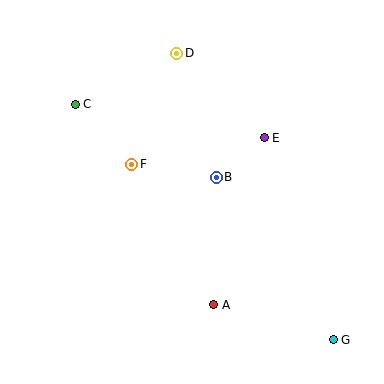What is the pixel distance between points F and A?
The distance between F and A is 163 pixels.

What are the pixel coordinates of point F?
Point F is at (132, 165).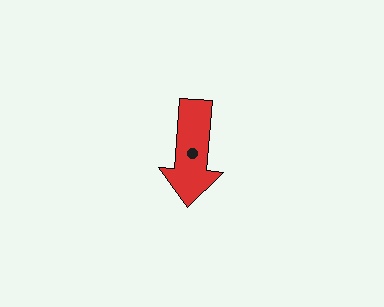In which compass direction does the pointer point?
South.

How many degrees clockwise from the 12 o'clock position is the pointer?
Approximately 184 degrees.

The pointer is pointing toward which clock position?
Roughly 6 o'clock.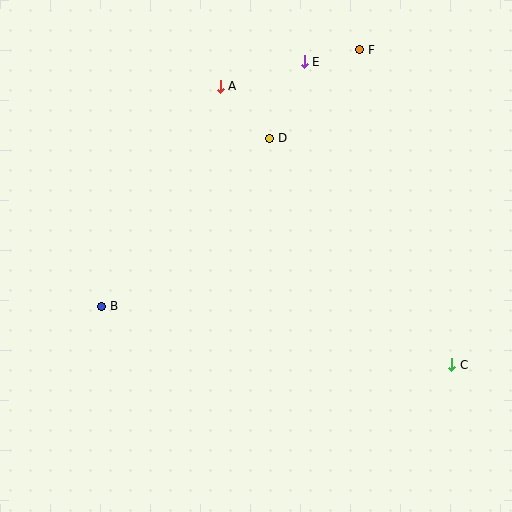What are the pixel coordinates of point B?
Point B is at (102, 306).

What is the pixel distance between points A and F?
The distance between A and F is 144 pixels.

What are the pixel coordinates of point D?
Point D is at (270, 138).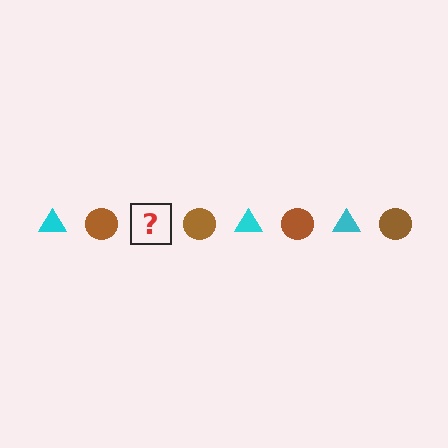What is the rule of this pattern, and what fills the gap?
The rule is that the pattern alternates between cyan triangle and brown circle. The gap should be filled with a cyan triangle.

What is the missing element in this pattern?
The missing element is a cyan triangle.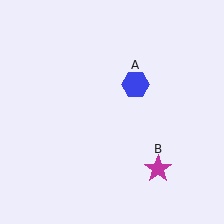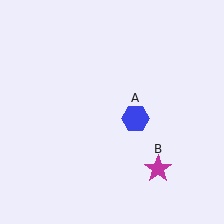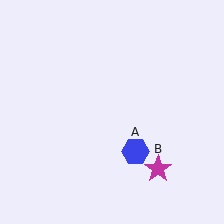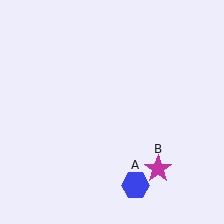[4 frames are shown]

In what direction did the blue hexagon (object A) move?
The blue hexagon (object A) moved down.